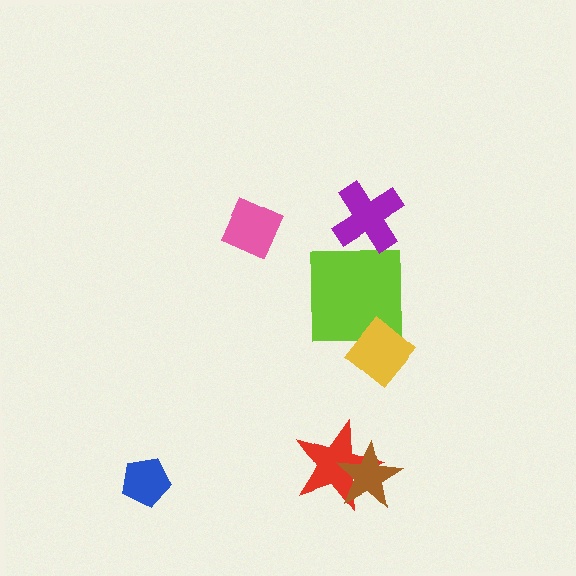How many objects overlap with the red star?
1 object overlaps with the red star.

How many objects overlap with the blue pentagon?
0 objects overlap with the blue pentagon.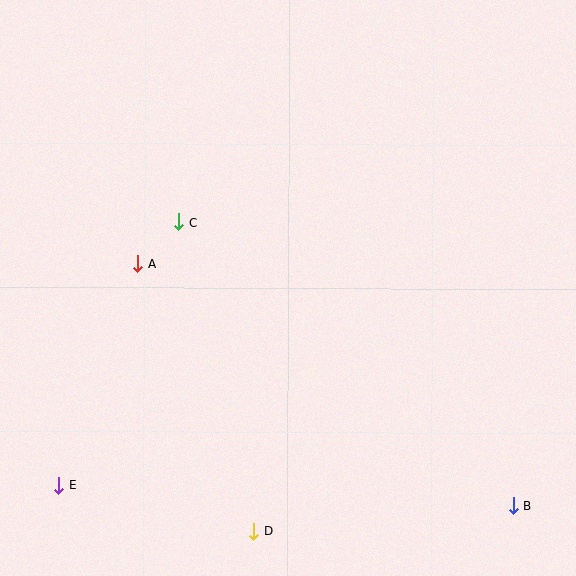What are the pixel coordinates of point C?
Point C is at (179, 222).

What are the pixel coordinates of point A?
Point A is at (138, 264).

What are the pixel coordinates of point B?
Point B is at (513, 506).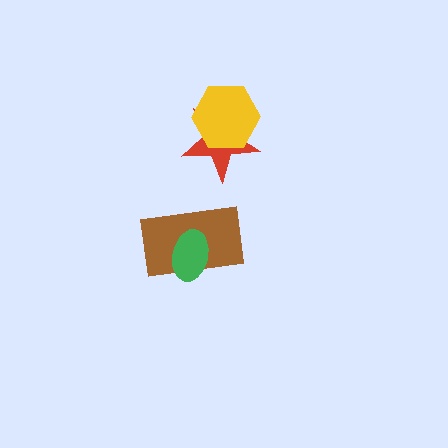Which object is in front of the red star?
The yellow hexagon is in front of the red star.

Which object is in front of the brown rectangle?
The green ellipse is in front of the brown rectangle.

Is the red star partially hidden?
Yes, it is partially covered by another shape.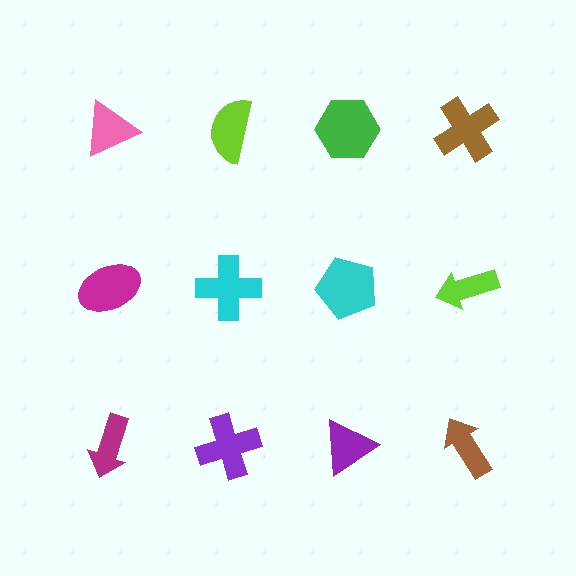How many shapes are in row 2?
4 shapes.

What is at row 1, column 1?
A pink triangle.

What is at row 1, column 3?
A green hexagon.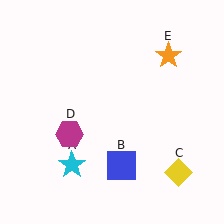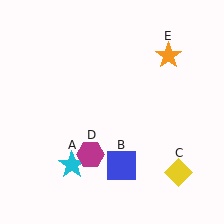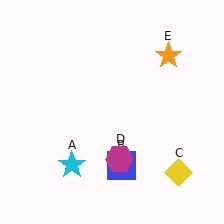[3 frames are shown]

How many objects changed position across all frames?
1 object changed position: magenta hexagon (object D).